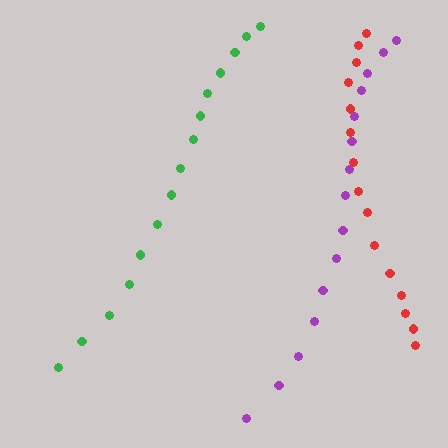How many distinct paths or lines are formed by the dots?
There are 3 distinct paths.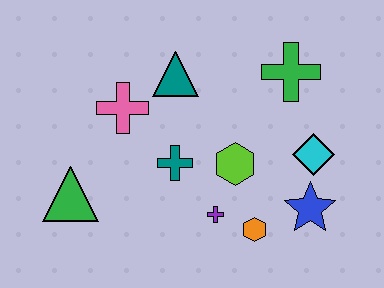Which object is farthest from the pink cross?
The blue star is farthest from the pink cross.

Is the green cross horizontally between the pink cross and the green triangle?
No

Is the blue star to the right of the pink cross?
Yes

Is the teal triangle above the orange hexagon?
Yes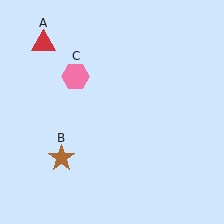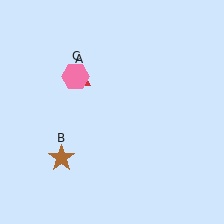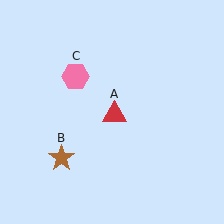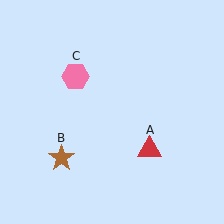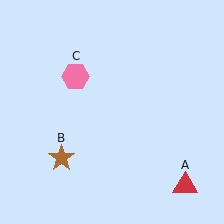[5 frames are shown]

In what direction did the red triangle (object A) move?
The red triangle (object A) moved down and to the right.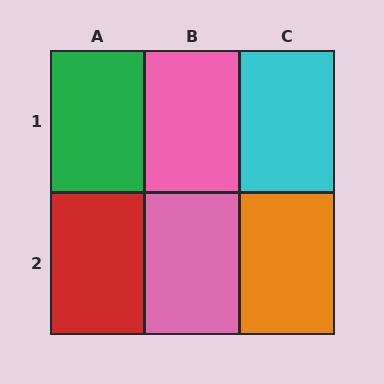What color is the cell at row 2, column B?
Pink.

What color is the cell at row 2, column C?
Orange.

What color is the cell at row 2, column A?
Red.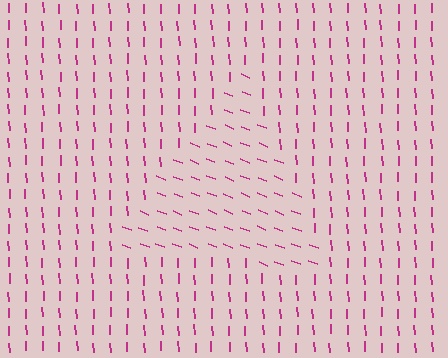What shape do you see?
I see a triangle.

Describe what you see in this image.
The image is filled with small magenta line segments. A triangle region in the image has lines oriented differently from the surrounding lines, creating a visible texture boundary.